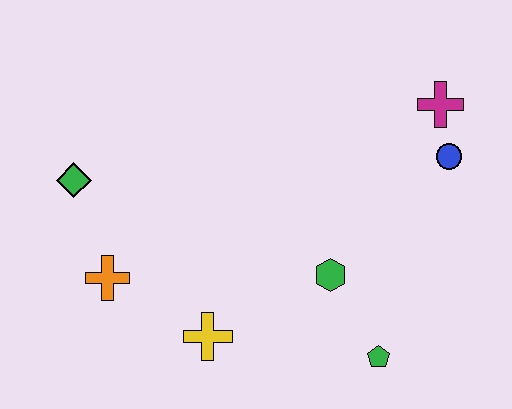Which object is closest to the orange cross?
The green diamond is closest to the orange cross.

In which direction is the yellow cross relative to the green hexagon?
The yellow cross is to the left of the green hexagon.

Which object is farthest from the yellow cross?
The magenta cross is farthest from the yellow cross.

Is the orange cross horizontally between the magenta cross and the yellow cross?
No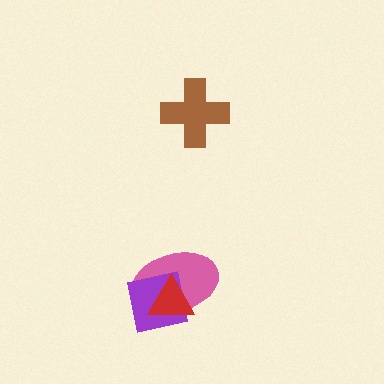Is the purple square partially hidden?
Yes, it is partially covered by another shape.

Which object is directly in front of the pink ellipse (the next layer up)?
The purple square is directly in front of the pink ellipse.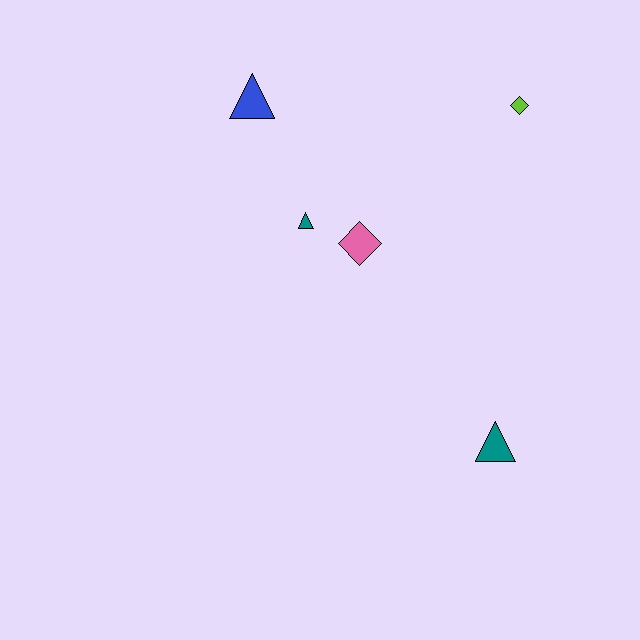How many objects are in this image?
There are 5 objects.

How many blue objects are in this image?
There is 1 blue object.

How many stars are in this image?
There are no stars.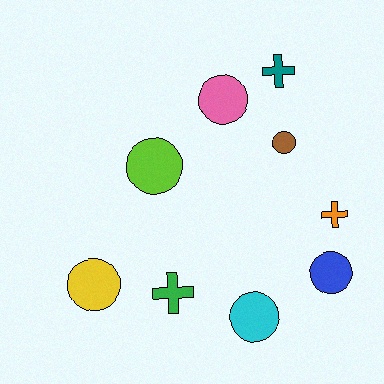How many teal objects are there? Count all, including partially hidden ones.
There is 1 teal object.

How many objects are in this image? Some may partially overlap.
There are 9 objects.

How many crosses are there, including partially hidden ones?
There are 3 crosses.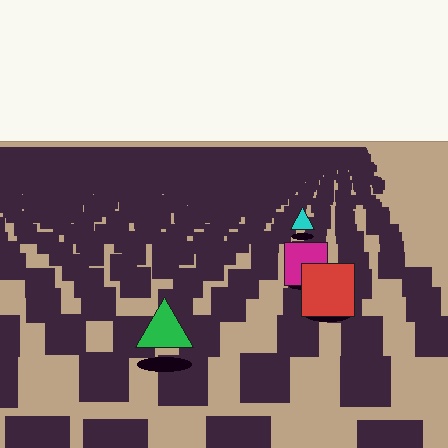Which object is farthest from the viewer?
The cyan triangle is farthest from the viewer. It appears smaller and the ground texture around it is denser.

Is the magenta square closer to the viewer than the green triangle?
No. The green triangle is closer — you can tell from the texture gradient: the ground texture is coarser near it.